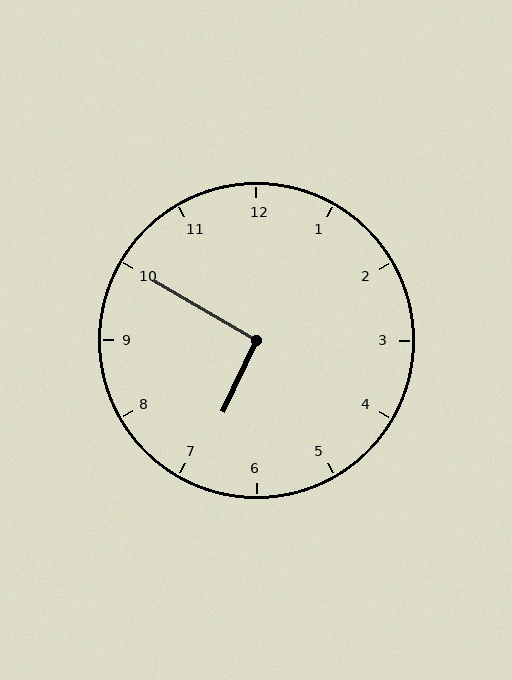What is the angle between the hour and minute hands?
Approximately 95 degrees.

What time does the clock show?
6:50.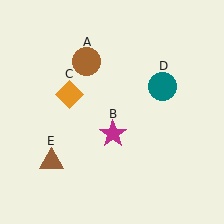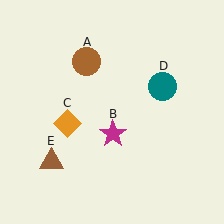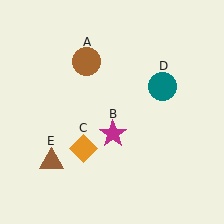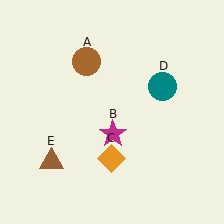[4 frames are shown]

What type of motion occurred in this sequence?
The orange diamond (object C) rotated counterclockwise around the center of the scene.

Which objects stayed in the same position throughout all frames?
Brown circle (object A) and magenta star (object B) and teal circle (object D) and brown triangle (object E) remained stationary.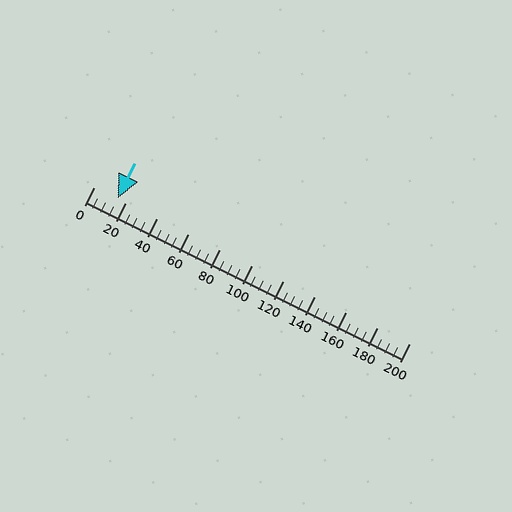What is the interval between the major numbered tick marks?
The major tick marks are spaced 20 units apart.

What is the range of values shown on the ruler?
The ruler shows values from 0 to 200.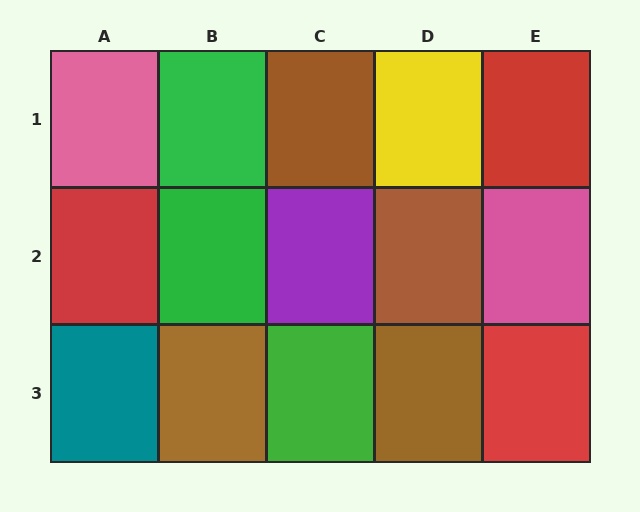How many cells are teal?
1 cell is teal.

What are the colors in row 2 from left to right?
Red, green, purple, brown, pink.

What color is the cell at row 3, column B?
Brown.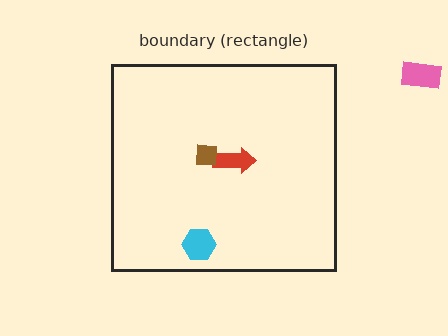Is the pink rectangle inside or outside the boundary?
Outside.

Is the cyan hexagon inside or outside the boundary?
Inside.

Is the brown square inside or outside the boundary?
Inside.